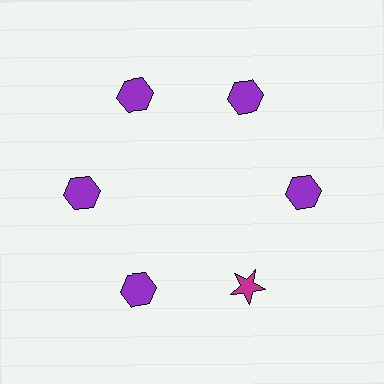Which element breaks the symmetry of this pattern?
The magenta star at roughly the 5 o'clock position breaks the symmetry. All other shapes are purple hexagons.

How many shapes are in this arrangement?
There are 6 shapes arranged in a ring pattern.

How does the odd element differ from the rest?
It differs in both color (magenta instead of purple) and shape (star instead of hexagon).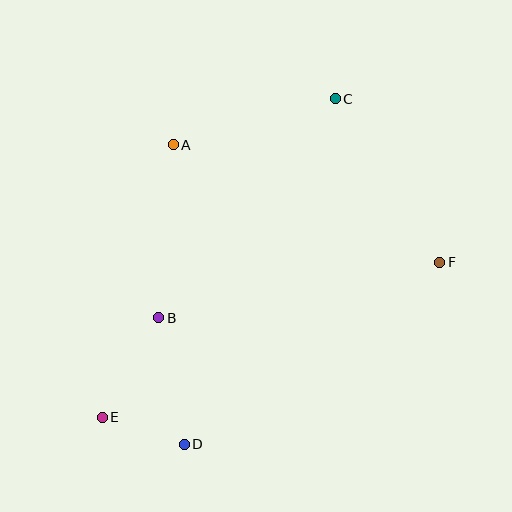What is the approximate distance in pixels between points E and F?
The distance between E and F is approximately 372 pixels.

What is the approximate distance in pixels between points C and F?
The distance between C and F is approximately 194 pixels.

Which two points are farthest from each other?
Points C and E are farthest from each other.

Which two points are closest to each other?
Points D and E are closest to each other.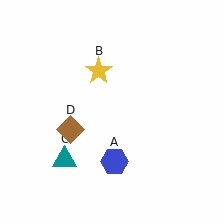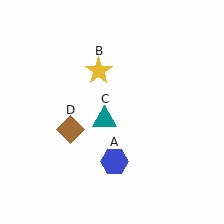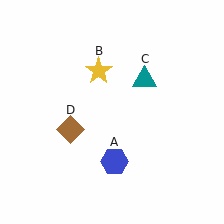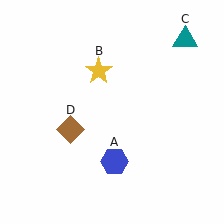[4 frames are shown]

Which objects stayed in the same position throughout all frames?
Blue hexagon (object A) and yellow star (object B) and brown diamond (object D) remained stationary.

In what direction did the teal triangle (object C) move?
The teal triangle (object C) moved up and to the right.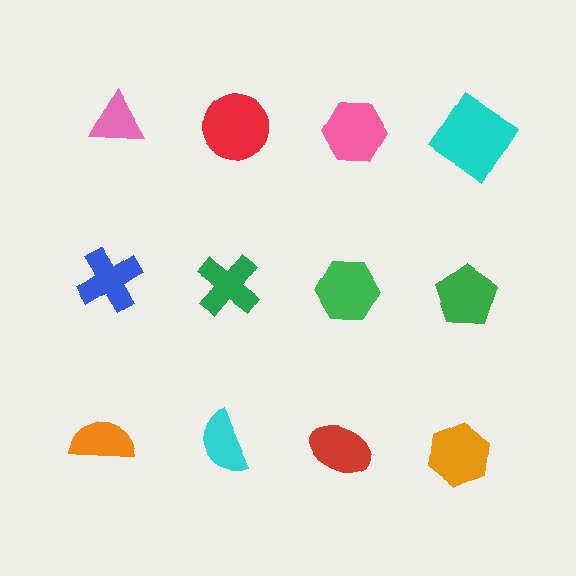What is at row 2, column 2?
A green cross.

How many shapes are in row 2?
4 shapes.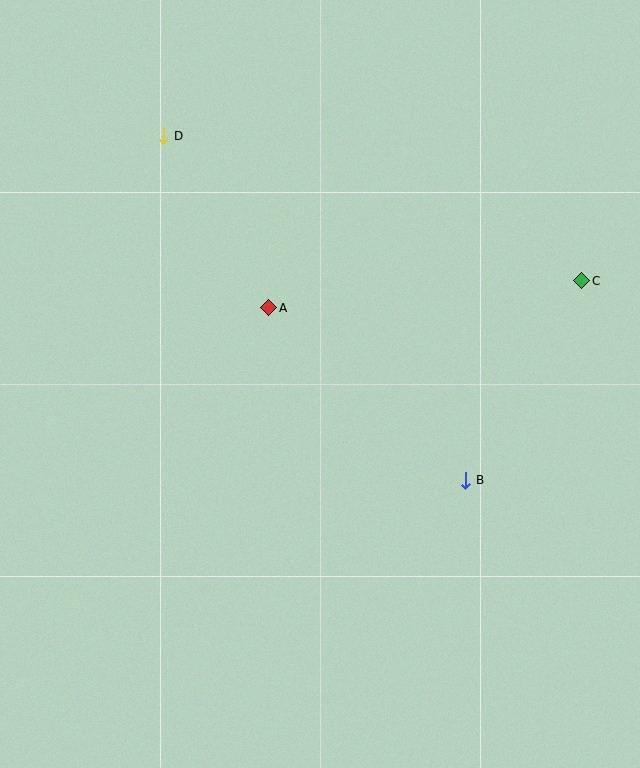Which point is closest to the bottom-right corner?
Point B is closest to the bottom-right corner.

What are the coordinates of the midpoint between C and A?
The midpoint between C and A is at (425, 294).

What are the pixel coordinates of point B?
Point B is at (466, 480).